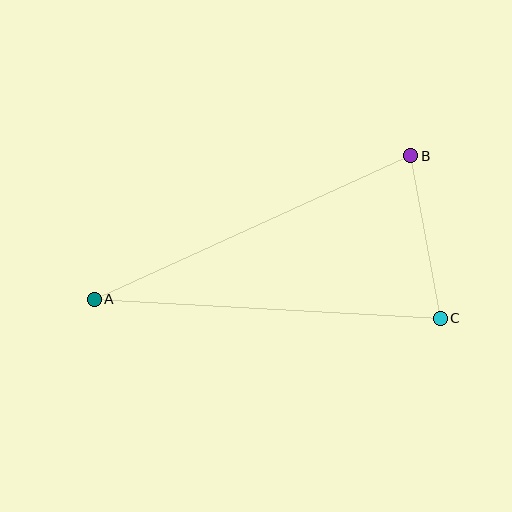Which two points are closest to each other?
Points B and C are closest to each other.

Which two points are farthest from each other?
Points A and B are farthest from each other.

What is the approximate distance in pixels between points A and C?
The distance between A and C is approximately 347 pixels.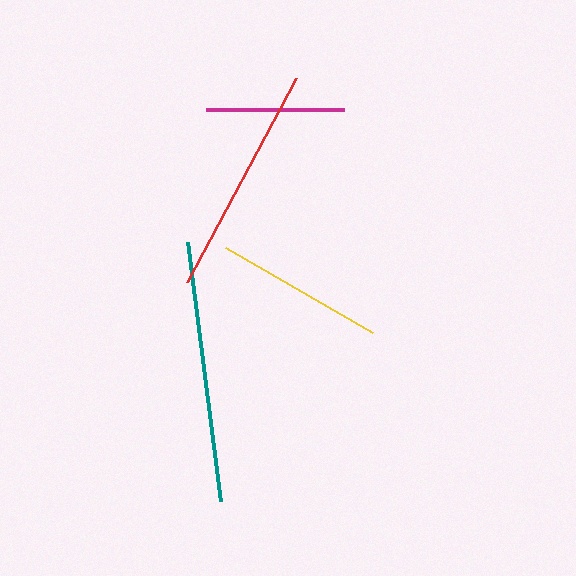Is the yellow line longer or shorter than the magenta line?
The yellow line is longer than the magenta line.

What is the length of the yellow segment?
The yellow segment is approximately 170 pixels long.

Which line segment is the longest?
The teal line is the longest at approximately 262 pixels.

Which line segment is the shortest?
The magenta line is the shortest at approximately 138 pixels.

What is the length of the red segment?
The red segment is approximately 231 pixels long.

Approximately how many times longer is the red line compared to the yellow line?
The red line is approximately 1.4 times the length of the yellow line.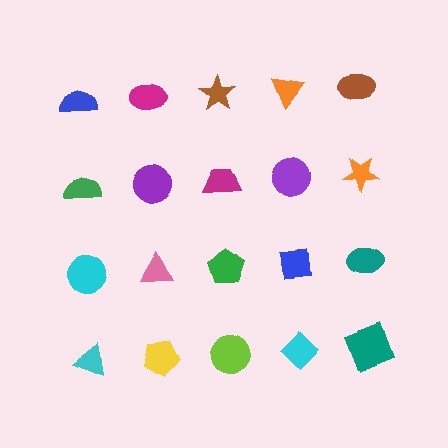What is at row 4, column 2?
A yellow pentagon.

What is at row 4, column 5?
A teal square.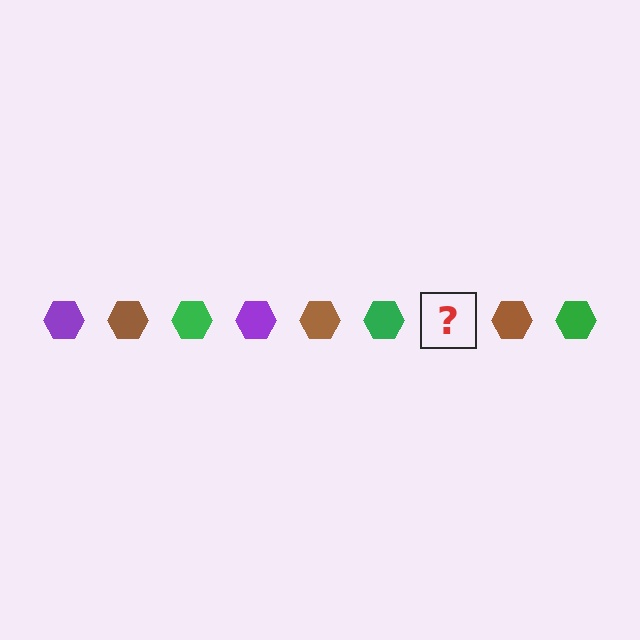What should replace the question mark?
The question mark should be replaced with a purple hexagon.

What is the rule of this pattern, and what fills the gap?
The rule is that the pattern cycles through purple, brown, green hexagons. The gap should be filled with a purple hexagon.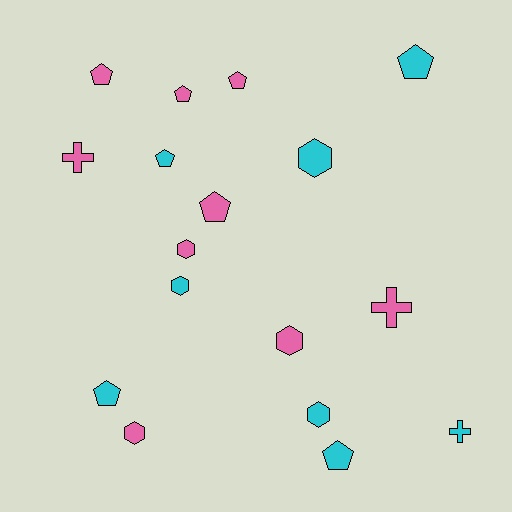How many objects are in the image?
There are 17 objects.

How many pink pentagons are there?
There are 4 pink pentagons.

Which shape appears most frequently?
Pentagon, with 8 objects.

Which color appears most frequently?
Pink, with 9 objects.